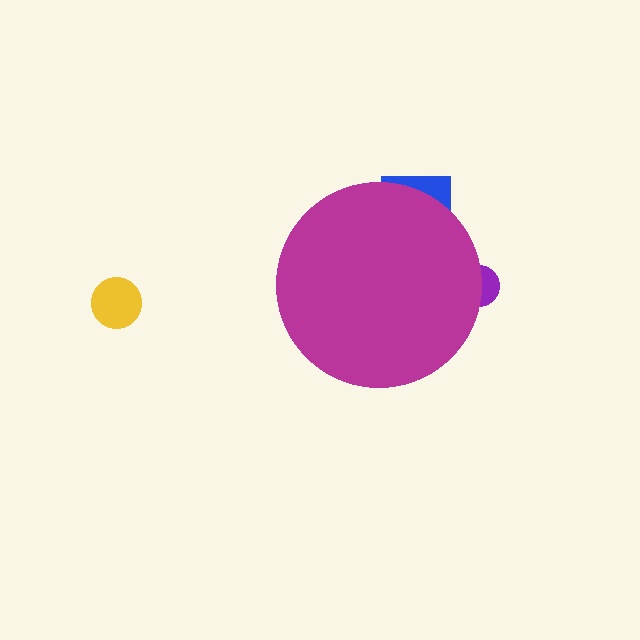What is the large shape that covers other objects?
A magenta circle.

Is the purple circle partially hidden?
Yes, the purple circle is partially hidden behind the magenta circle.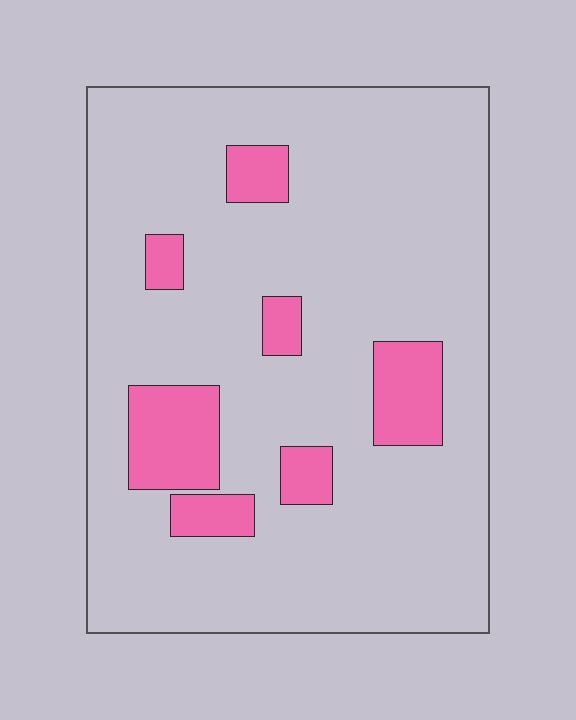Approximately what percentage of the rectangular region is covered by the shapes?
Approximately 15%.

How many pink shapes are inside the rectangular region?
7.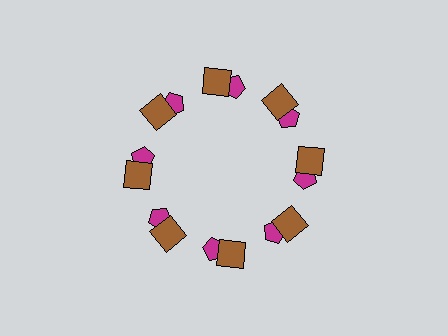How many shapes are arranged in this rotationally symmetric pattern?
There are 16 shapes, arranged in 8 groups of 2.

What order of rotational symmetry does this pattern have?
This pattern has 8-fold rotational symmetry.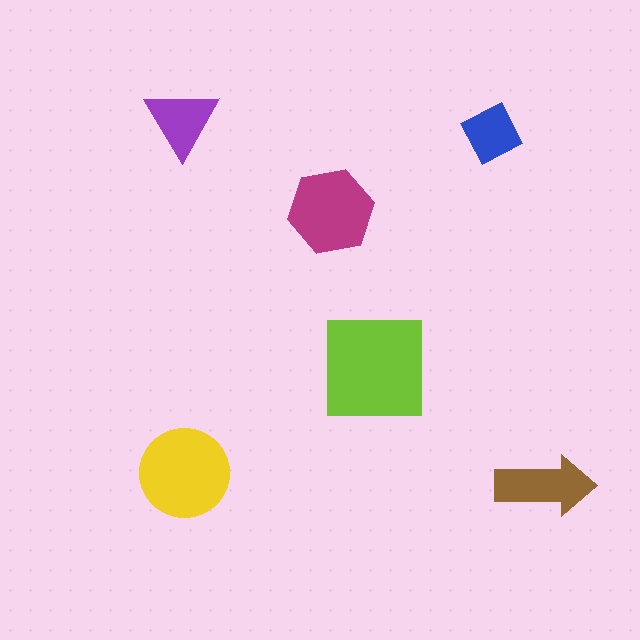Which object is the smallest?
The blue diamond.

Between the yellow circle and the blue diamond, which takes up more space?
The yellow circle.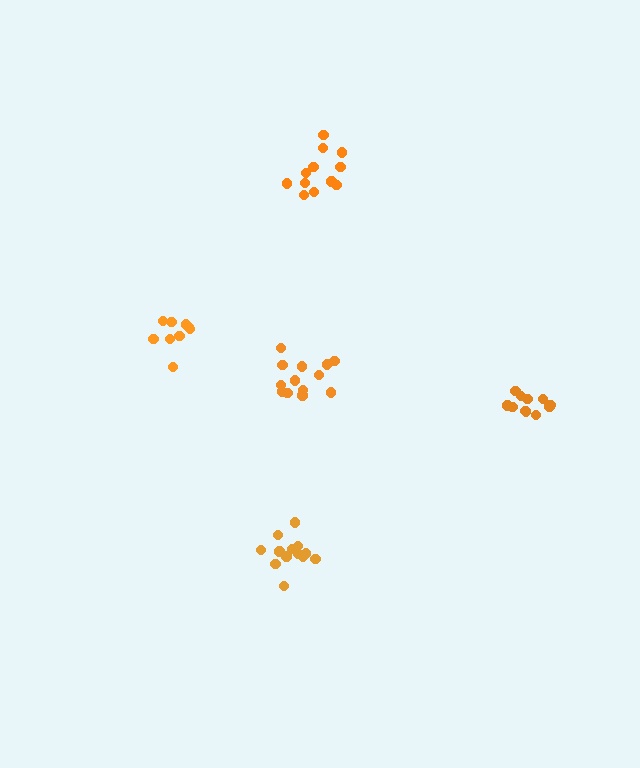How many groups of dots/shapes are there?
There are 5 groups.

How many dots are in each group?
Group 1: 11 dots, Group 2: 9 dots, Group 3: 13 dots, Group 4: 12 dots, Group 5: 13 dots (58 total).